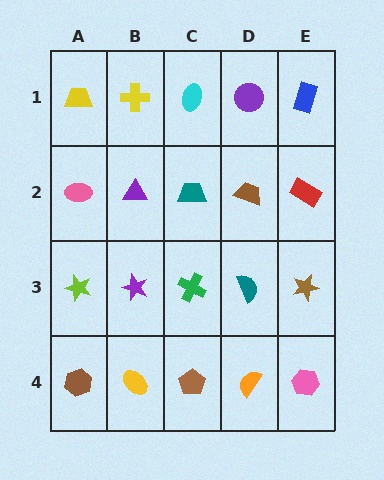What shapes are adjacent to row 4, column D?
A teal semicircle (row 3, column D), a brown pentagon (row 4, column C), a pink hexagon (row 4, column E).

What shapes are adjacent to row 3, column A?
A pink ellipse (row 2, column A), a brown hexagon (row 4, column A), a purple star (row 3, column B).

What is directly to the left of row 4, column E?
An orange semicircle.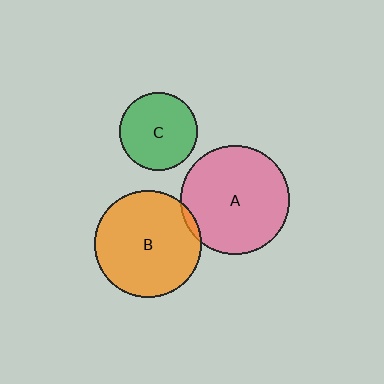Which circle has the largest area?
Circle A (pink).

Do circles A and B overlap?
Yes.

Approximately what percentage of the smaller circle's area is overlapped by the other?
Approximately 5%.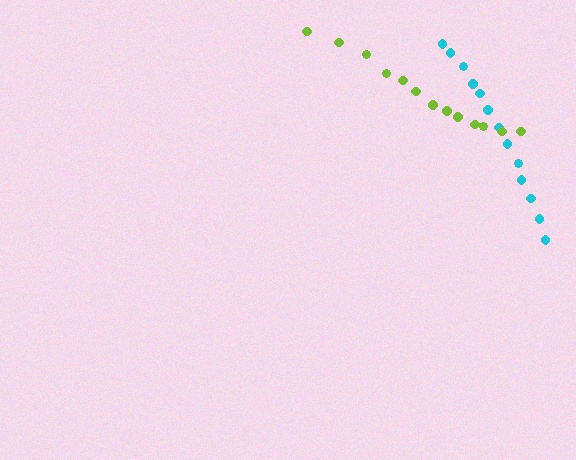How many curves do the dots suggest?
There are 2 distinct paths.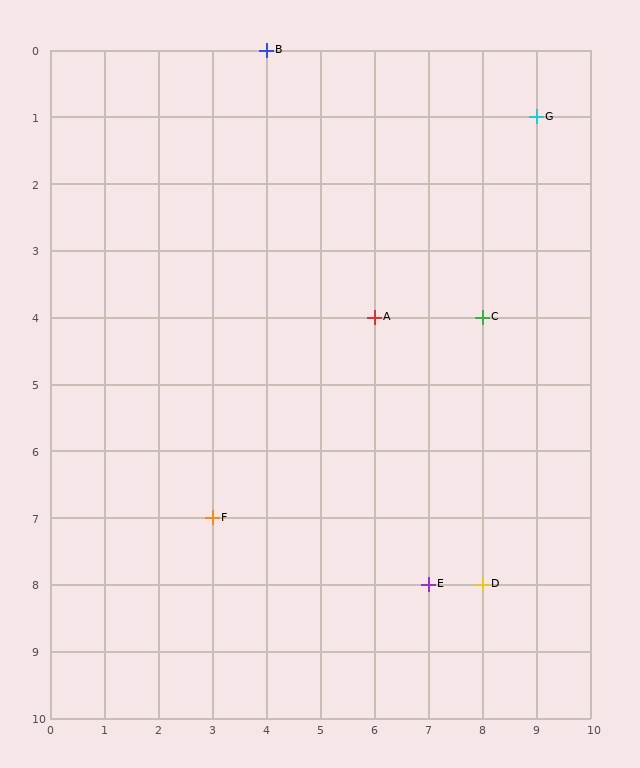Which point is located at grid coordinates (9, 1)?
Point G is at (9, 1).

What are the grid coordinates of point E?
Point E is at grid coordinates (7, 8).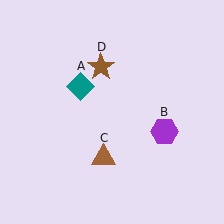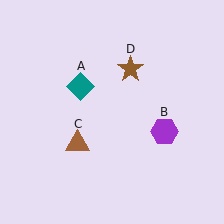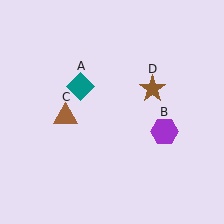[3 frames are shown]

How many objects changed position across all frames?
2 objects changed position: brown triangle (object C), brown star (object D).